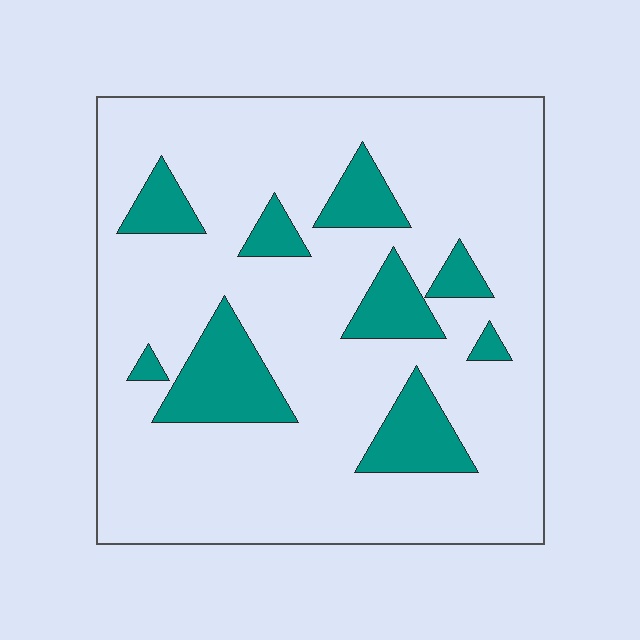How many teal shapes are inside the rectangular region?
9.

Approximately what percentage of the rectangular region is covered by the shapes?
Approximately 20%.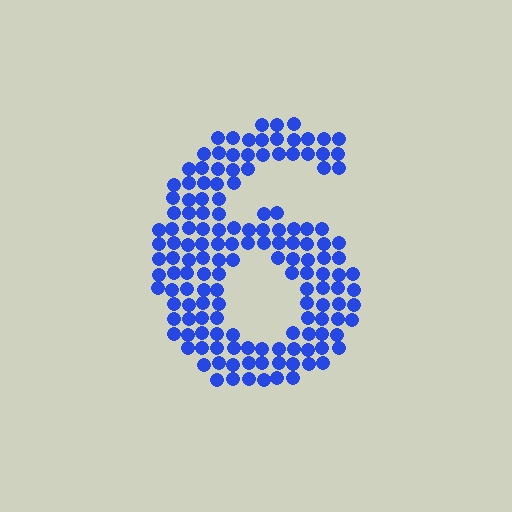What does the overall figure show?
The overall figure shows the digit 6.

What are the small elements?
The small elements are circles.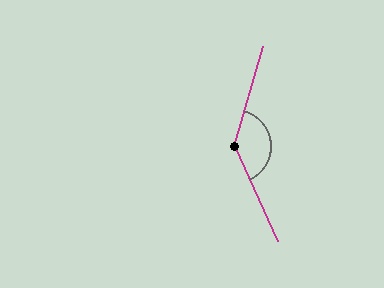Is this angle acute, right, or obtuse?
It is obtuse.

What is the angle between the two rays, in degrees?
Approximately 139 degrees.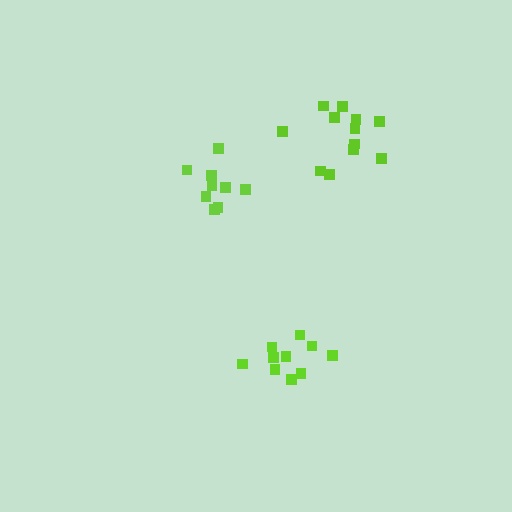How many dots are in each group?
Group 1: 10 dots, Group 2: 12 dots, Group 3: 9 dots (31 total).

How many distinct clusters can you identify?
There are 3 distinct clusters.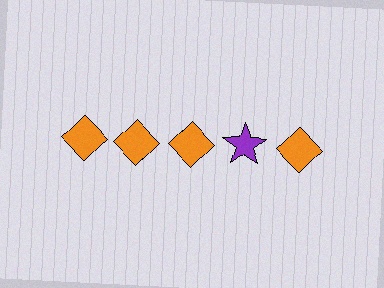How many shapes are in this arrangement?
There are 5 shapes arranged in a grid pattern.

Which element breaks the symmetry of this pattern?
The purple star in the top row, second from right column breaks the symmetry. All other shapes are orange diamonds.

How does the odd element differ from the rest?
It differs in both color (purple instead of orange) and shape (star instead of diamond).